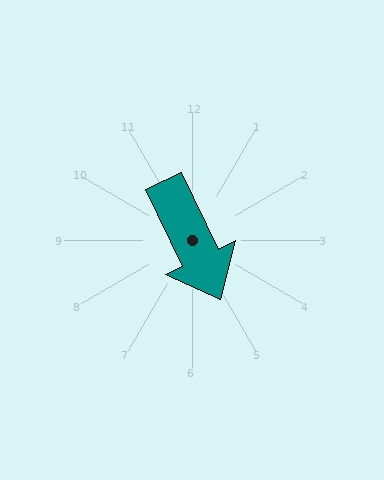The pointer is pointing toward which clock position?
Roughly 5 o'clock.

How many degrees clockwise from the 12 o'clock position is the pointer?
Approximately 154 degrees.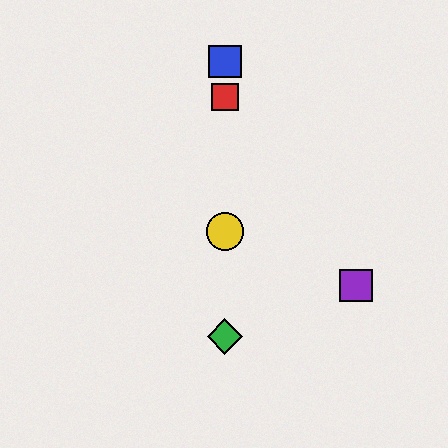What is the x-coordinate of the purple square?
The purple square is at x≈356.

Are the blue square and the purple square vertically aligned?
No, the blue square is at x≈225 and the purple square is at x≈356.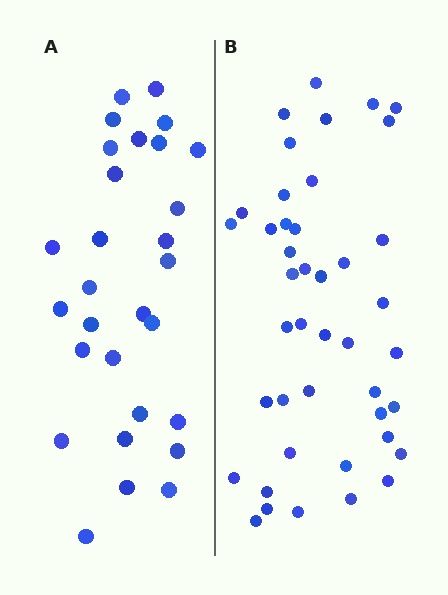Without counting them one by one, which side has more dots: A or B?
Region B (the right region) has more dots.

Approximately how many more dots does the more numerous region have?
Region B has approximately 15 more dots than region A.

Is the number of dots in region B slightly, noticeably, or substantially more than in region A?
Region B has substantially more. The ratio is roughly 1.5 to 1.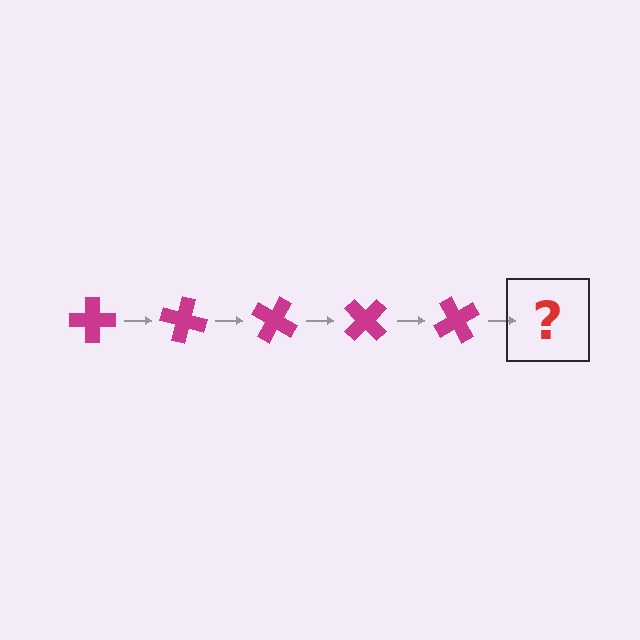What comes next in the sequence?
The next element should be a magenta cross rotated 75 degrees.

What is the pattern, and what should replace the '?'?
The pattern is that the cross rotates 15 degrees each step. The '?' should be a magenta cross rotated 75 degrees.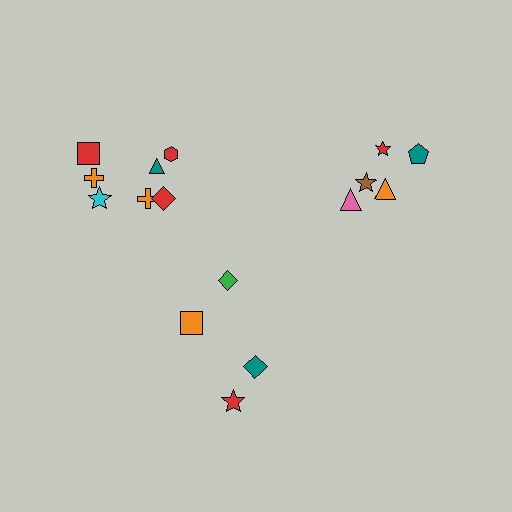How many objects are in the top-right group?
There are 5 objects.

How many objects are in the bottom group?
There are 4 objects.